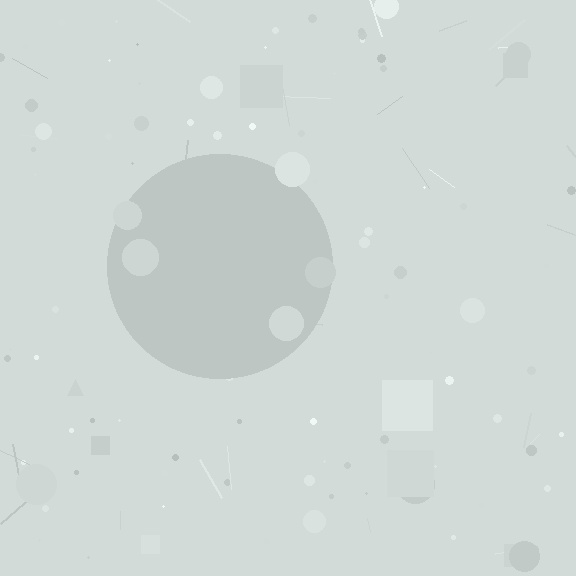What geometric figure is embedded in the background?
A circle is embedded in the background.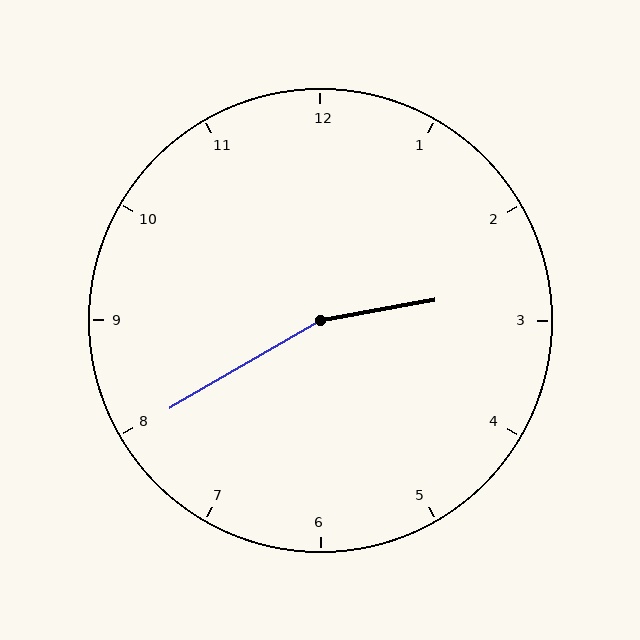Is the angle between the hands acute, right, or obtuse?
It is obtuse.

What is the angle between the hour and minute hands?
Approximately 160 degrees.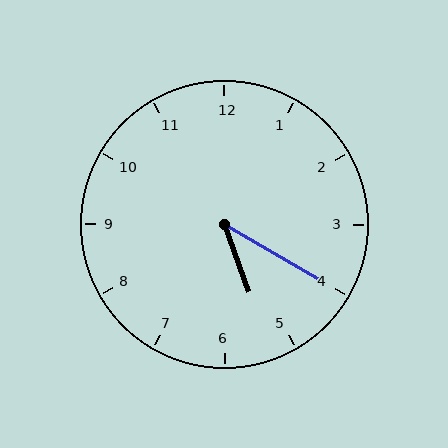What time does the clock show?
5:20.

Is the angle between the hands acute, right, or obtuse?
It is acute.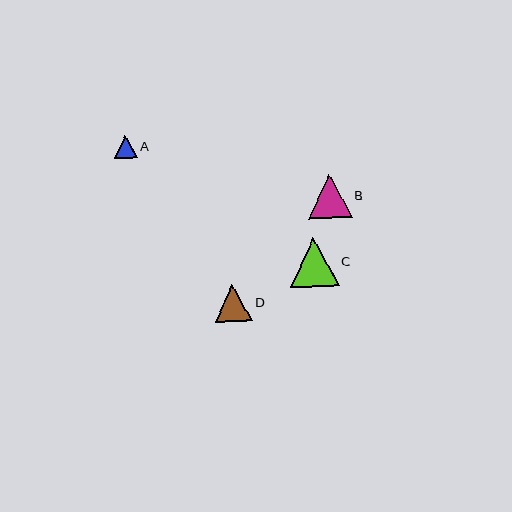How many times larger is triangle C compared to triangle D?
Triangle C is approximately 1.3 times the size of triangle D.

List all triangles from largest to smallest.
From largest to smallest: C, B, D, A.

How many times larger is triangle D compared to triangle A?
Triangle D is approximately 1.6 times the size of triangle A.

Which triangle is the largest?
Triangle C is the largest with a size of approximately 49 pixels.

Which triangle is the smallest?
Triangle A is the smallest with a size of approximately 23 pixels.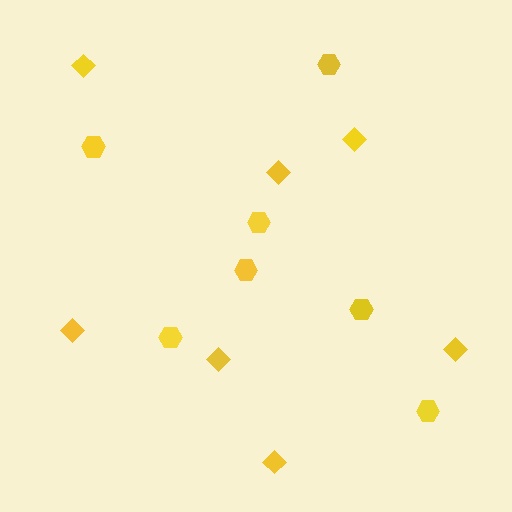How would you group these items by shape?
There are 2 groups: one group of diamonds (7) and one group of hexagons (7).